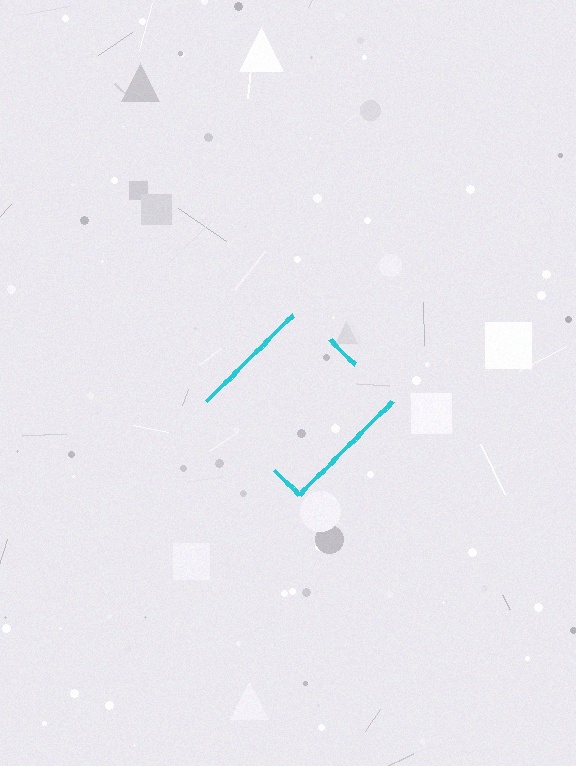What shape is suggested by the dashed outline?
The dashed outline suggests a diamond.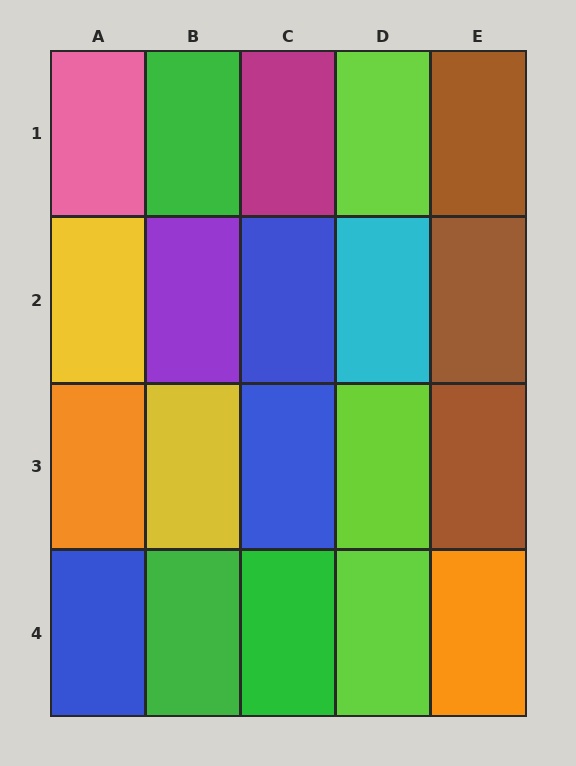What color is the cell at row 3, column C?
Blue.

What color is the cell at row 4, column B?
Green.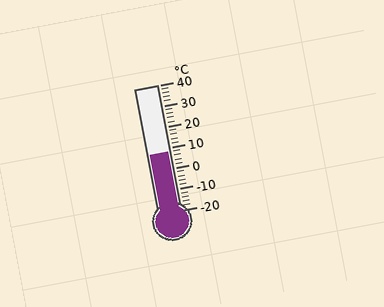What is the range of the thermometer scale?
The thermometer scale ranges from -20°C to 40°C.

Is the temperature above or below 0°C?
The temperature is above 0°C.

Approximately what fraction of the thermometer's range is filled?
The thermometer is filled to approximately 45% of its range.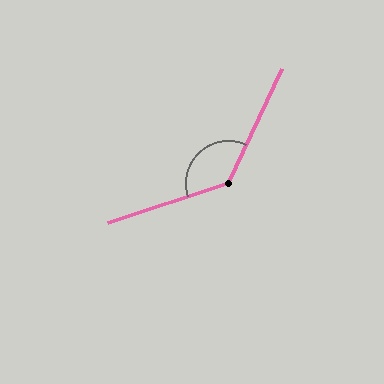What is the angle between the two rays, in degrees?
Approximately 133 degrees.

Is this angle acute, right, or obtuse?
It is obtuse.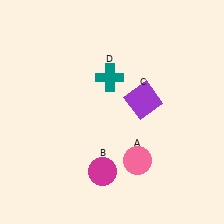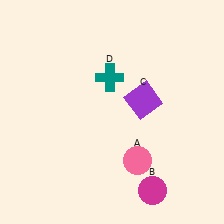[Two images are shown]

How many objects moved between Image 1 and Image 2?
1 object moved between the two images.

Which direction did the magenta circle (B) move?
The magenta circle (B) moved right.